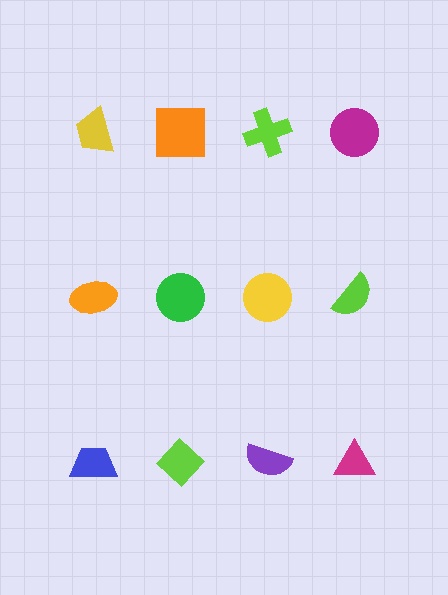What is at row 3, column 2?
A lime diamond.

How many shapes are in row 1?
4 shapes.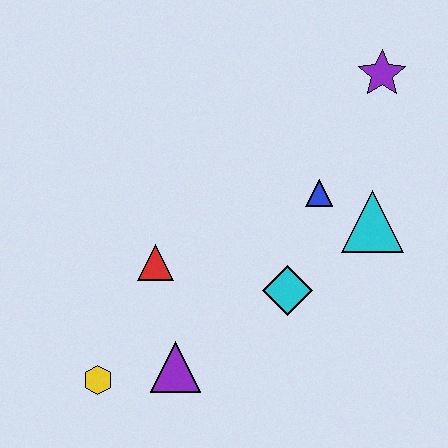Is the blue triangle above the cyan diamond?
Yes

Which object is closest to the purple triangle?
The yellow hexagon is closest to the purple triangle.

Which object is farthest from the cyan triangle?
The yellow hexagon is farthest from the cyan triangle.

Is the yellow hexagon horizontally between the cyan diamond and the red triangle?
No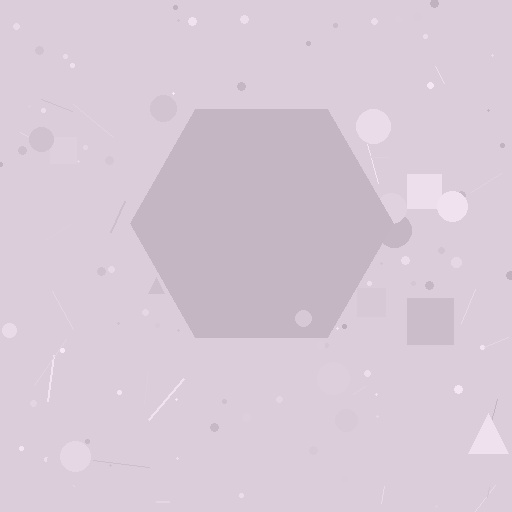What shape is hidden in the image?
A hexagon is hidden in the image.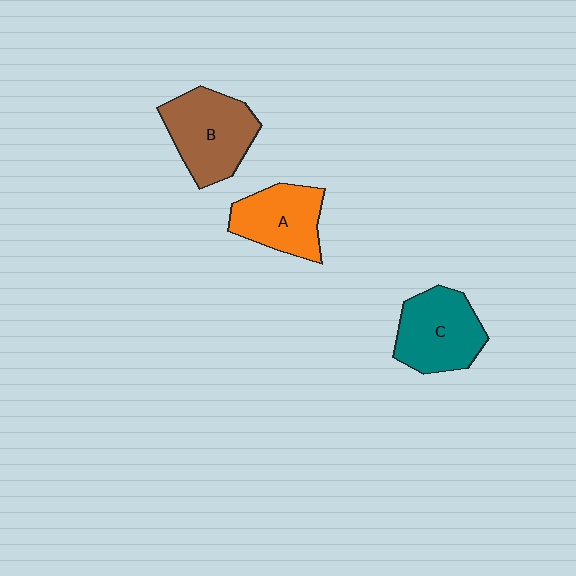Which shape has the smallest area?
Shape A (orange).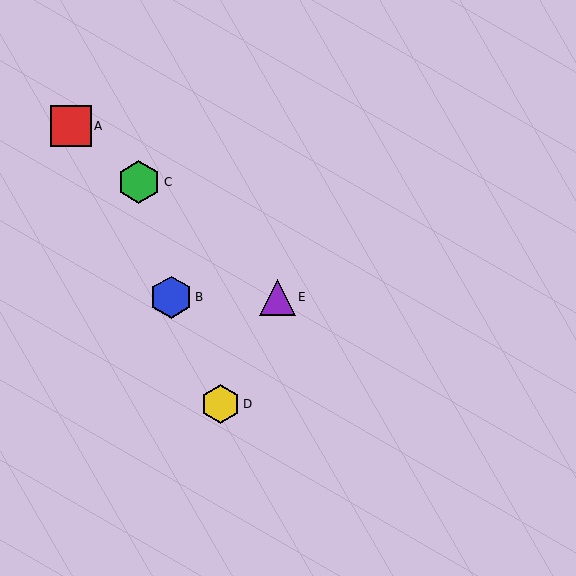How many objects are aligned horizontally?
2 objects (B, E) are aligned horizontally.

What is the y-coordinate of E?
Object E is at y≈297.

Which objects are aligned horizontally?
Objects B, E are aligned horizontally.